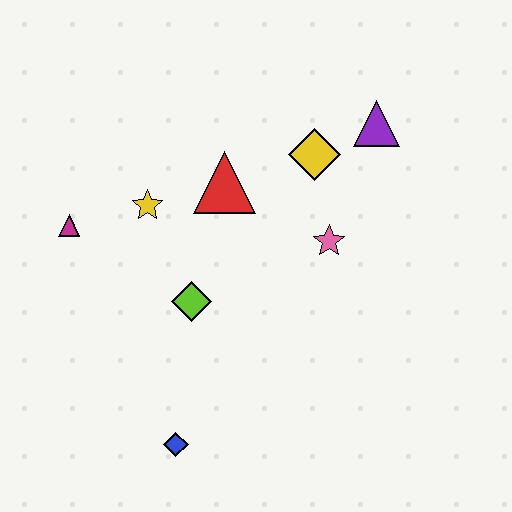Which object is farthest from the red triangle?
The blue diamond is farthest from the red triangle.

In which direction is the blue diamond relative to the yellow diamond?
The blue diamond is below the yellow diamond.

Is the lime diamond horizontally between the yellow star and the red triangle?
Yes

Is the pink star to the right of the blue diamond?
Yes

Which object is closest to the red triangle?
The yellow star is closest to the red triangle.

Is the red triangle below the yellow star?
No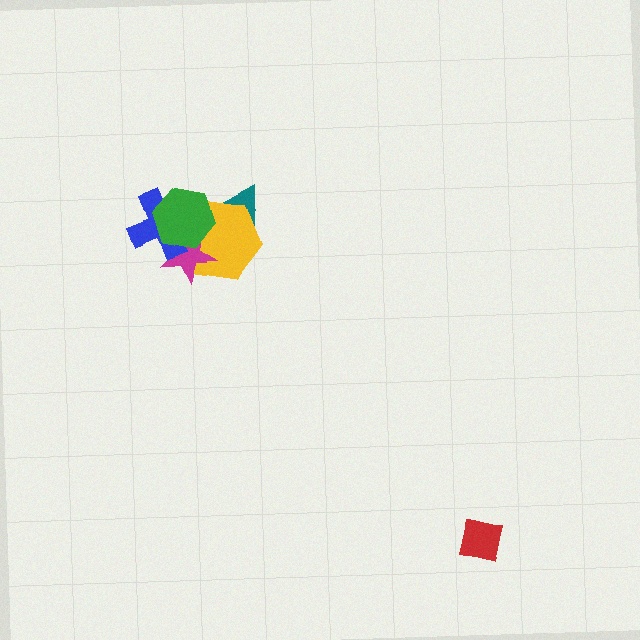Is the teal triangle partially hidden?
Yes, it is partially covered by another shape.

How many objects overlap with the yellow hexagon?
4 objects overlap with the yellow hexagon.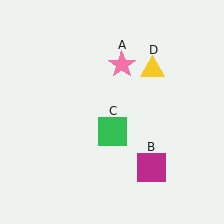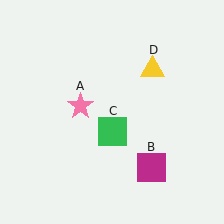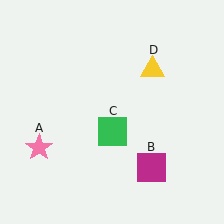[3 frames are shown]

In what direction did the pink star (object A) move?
The pink star (object A) moved down and to the left.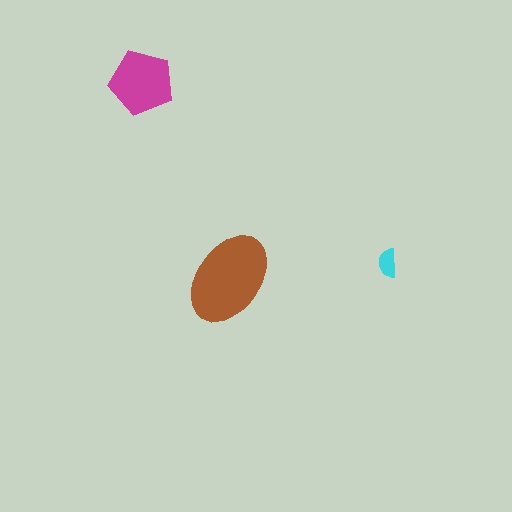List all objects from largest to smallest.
The brown ellipse, the magenta pentagon, the cyan semicircle.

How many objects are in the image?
There are 3 objects in the image.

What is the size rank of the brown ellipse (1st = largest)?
1st.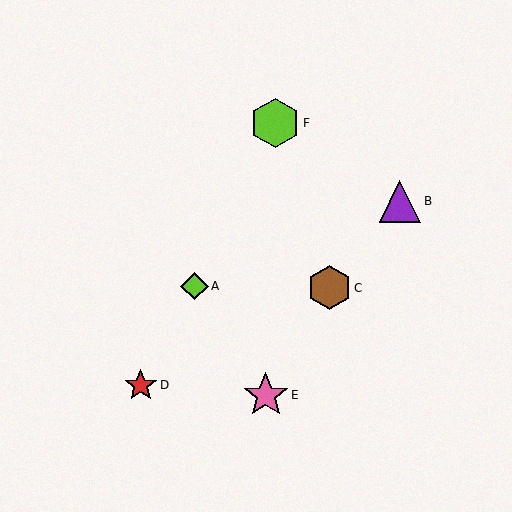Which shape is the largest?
The lime hexagon (labeled F) is the largest.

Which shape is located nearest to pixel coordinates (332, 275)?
The brown hexagon (labeled C) at (329, 288) is nearest to that location.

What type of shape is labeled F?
Shape F is a lime hexagon.